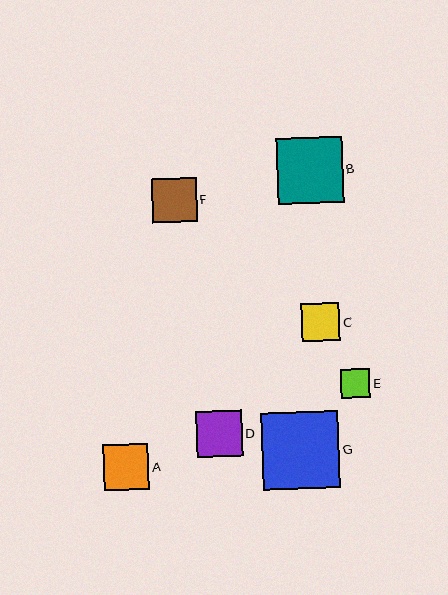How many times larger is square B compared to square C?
Square B is approximately 1.7 times the size of square C.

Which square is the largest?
Square G is the largest with a size of approximately 77 pixels.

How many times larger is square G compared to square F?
Square G is approximately 1.7 times the size of square F.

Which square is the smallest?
Square E is the smallest with a size of approximately 29 pixels.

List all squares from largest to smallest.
From largest to smallest: G, B, A, D, F, C, E.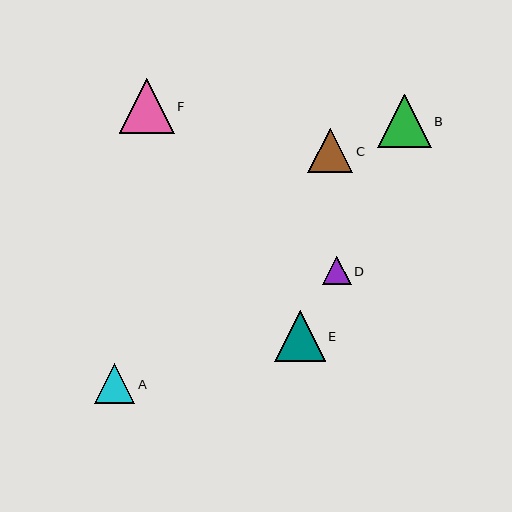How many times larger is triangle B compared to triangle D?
Triangle B is approximately 1.9 times the size of triangle D.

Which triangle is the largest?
Triangle F is the largest with a size of approximately 55 pixels.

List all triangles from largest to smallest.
From largest to smallest: F, B, E, C, A, D.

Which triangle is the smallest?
Triangle D is the smallest with a size of approximately 28 pixels.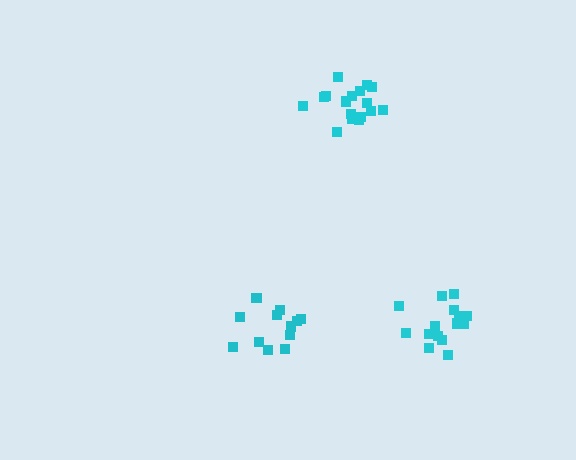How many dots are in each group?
Group 1: 15 dots, Group 2: 13 dots, Group 3: 17 dots (45 total).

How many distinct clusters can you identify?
There are 3 distinct clusters.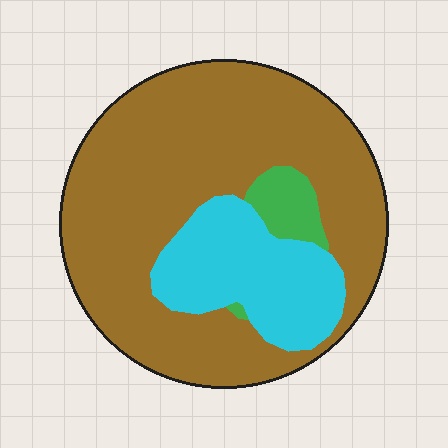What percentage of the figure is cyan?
Cyan covers around 20% of the figure.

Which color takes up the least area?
Green, at roughly 5%.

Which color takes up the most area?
Brown, at roughly 75%.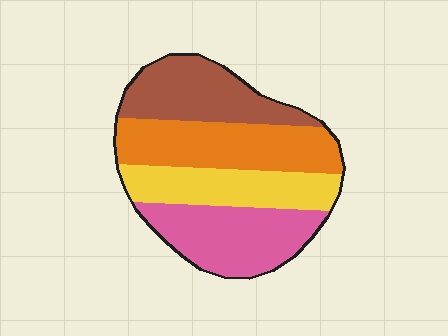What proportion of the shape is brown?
Brown covers around 25% of the shape.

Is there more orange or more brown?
Orange.